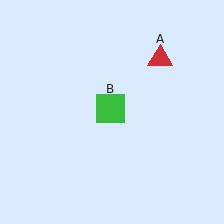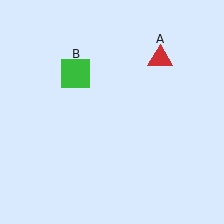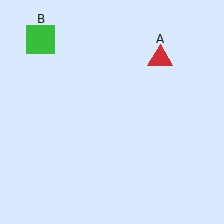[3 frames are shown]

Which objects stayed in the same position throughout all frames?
Red triangle (object A) remained stationary.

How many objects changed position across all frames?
1 object changed position: green square (object B).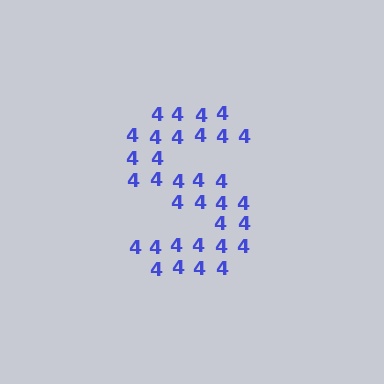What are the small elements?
The small elements are digit 4's.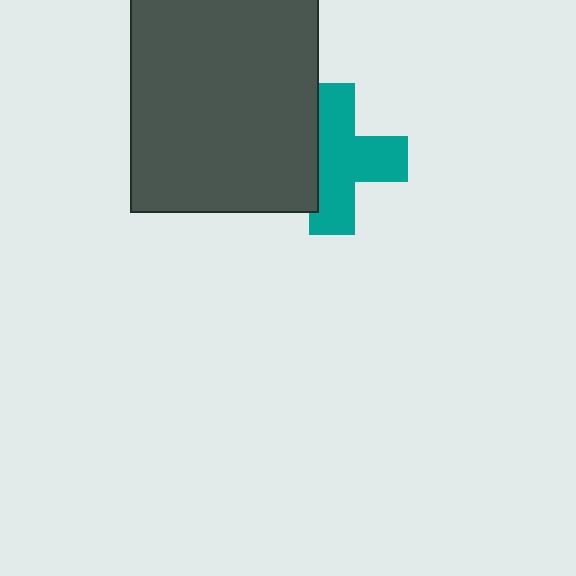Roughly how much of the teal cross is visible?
Most of it is visible (roughly 68%).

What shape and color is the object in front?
The object in front is a dark gray rectangle.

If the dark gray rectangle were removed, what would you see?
You would see the complete teal cross.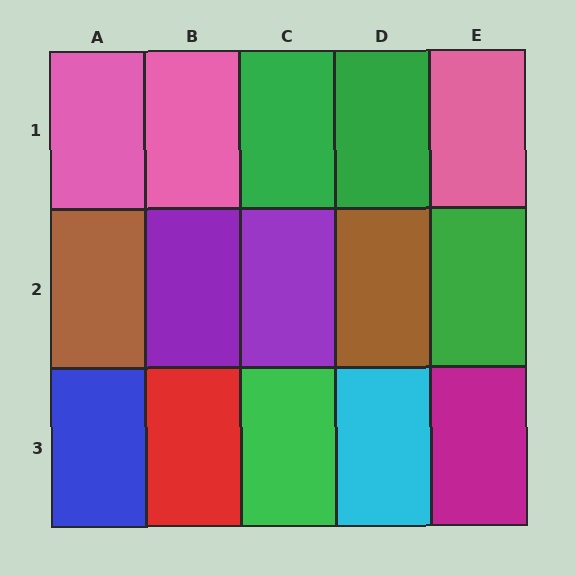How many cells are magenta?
1 cell is magenta.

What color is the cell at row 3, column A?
Blue.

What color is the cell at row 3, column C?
Green.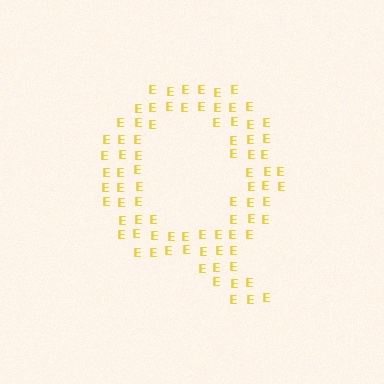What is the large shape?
The large shape is the letter Q.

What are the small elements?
The small elements are letter E's.